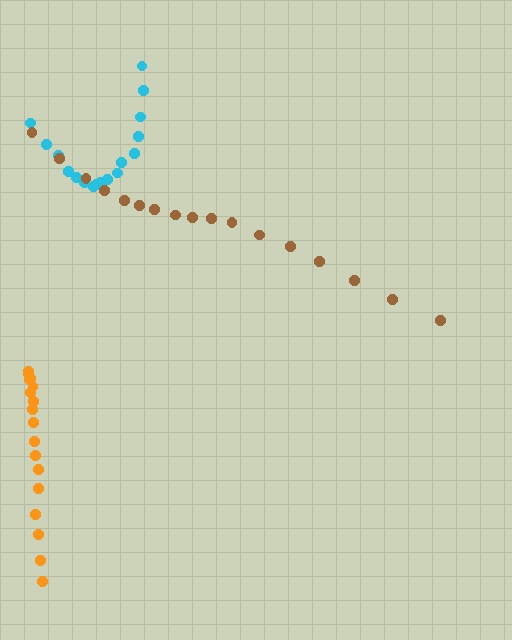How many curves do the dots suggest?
There are 3 distinct paths.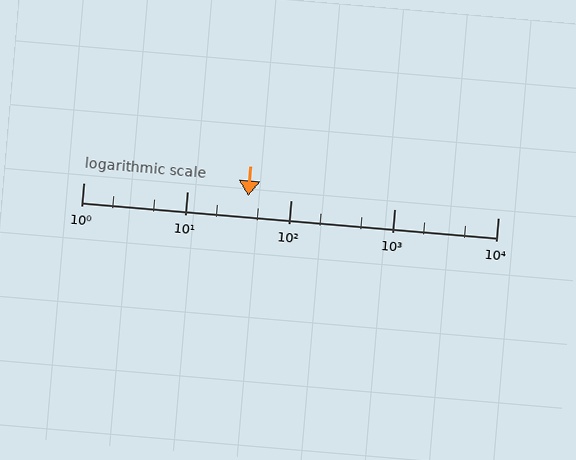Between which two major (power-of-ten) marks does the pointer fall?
The pointer is between 10 and 100.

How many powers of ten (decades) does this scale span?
The scale spans 4 decades, from 1 to 10000.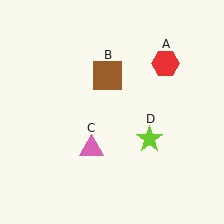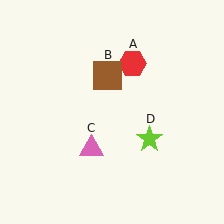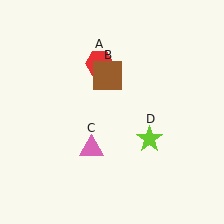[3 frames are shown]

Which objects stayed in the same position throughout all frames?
Brown square (object B) and pink triangle (object C) and lime star (object D) remained stationary.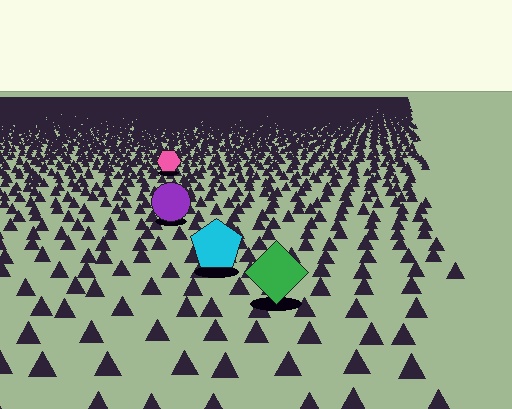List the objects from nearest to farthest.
From nearest to farthest: the green diamond, the cyan pentagon, the purple circle, the pink hexagon.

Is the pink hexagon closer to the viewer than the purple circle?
No. The purple circle is closer — you can tell from the texture gradient: the ground texture is coarser near it.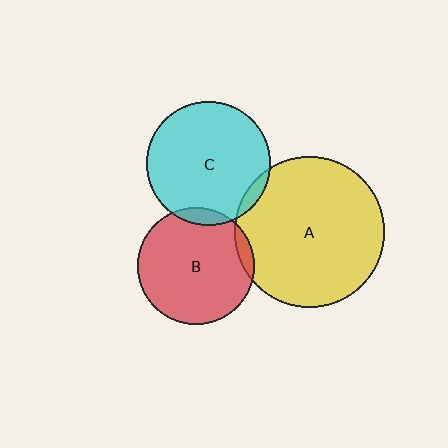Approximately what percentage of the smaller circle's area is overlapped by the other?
Approximately 5%.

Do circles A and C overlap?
Yes.